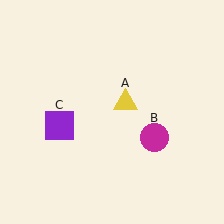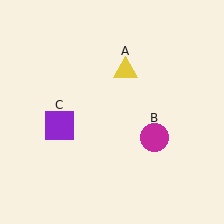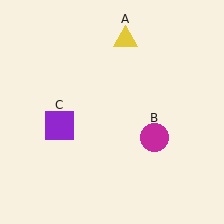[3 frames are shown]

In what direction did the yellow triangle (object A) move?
The yellow triangle (object A) moved up.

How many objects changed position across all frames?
1 object changed position: yellow triangle (object A).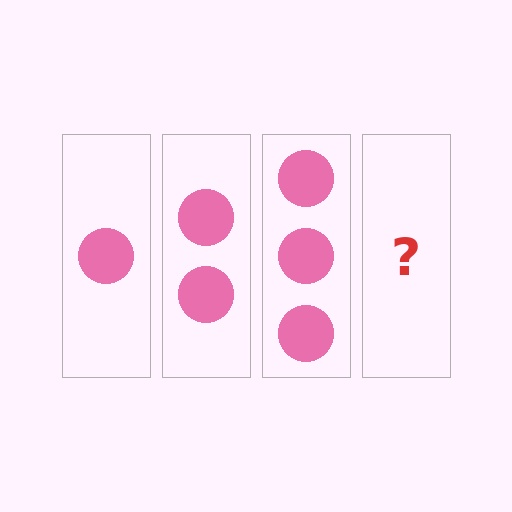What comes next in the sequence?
The next element should be 4 circles.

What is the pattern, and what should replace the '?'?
The pattern is that each step adds one more circle. The '?' should be 4 circles.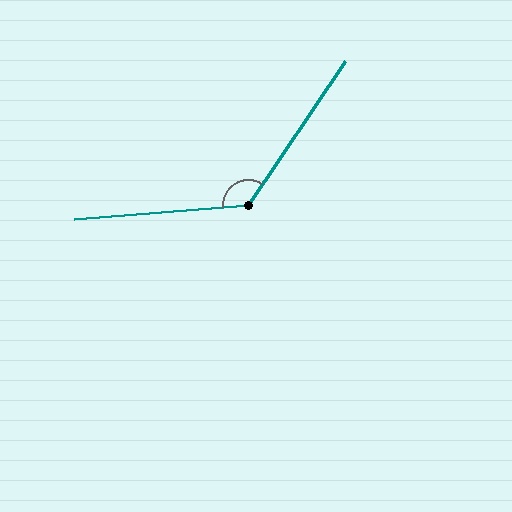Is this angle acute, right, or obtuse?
It is obtuse.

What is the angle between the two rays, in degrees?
Approximately 128 degrees.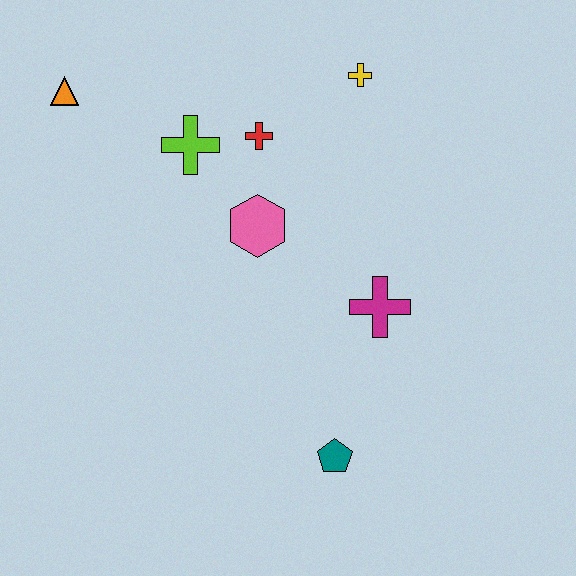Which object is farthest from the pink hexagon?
The teal pentagon is farthest from the pink hexagon.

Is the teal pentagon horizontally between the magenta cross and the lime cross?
Yes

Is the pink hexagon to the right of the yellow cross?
No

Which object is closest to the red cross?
The lime cross is closest to the red cross.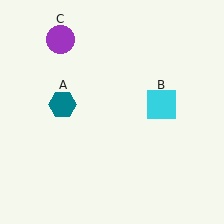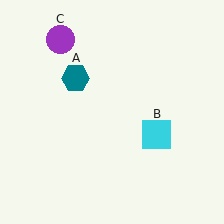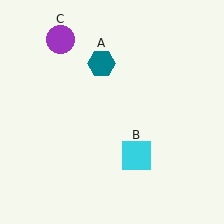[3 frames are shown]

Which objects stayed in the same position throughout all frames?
Purple circle (object C) remained stationary.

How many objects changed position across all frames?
2 objects changed position: teal hexagon (object A), cyan square (object B).